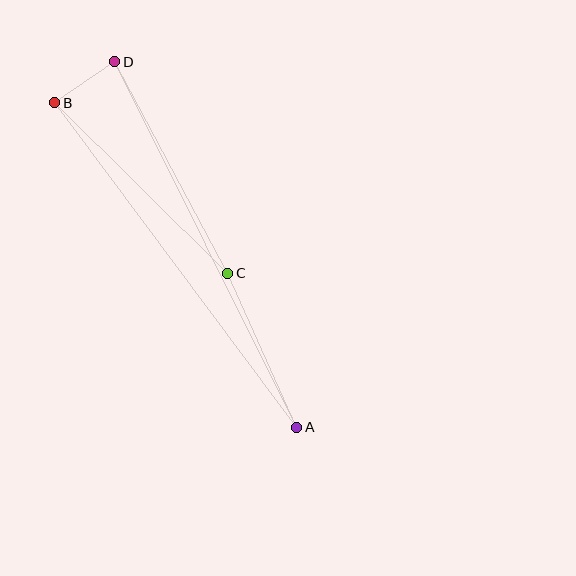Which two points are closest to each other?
Points B and D are closest to each other.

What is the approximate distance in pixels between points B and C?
The distance between B and C is approximately 243 pixels.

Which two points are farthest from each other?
Points A and D are farthest from each other.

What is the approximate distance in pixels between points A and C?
The distance between A and C is approximately 169 pixels.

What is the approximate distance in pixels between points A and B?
The distance between A and B is approximately 405 pixels.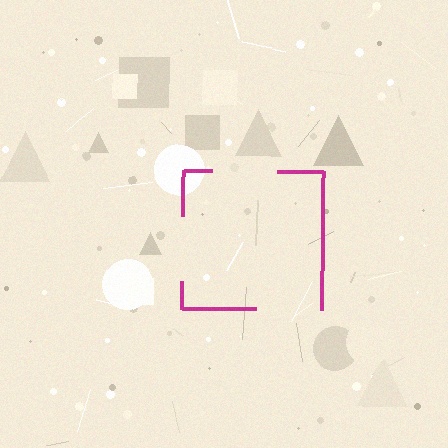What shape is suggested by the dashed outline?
The dashed outline suggests a square.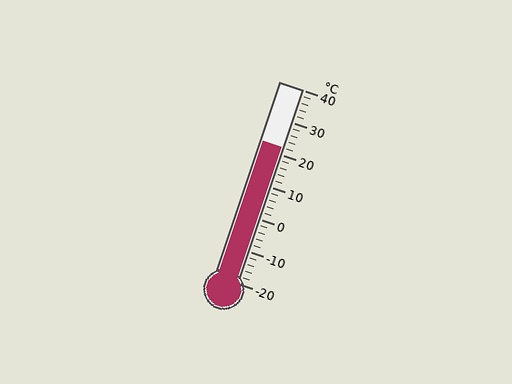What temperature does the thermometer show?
The thermometer shows approximately 22°C.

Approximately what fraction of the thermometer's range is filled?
The thermometer is filled to approximately 70% of its range.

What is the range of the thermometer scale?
The thermometer scale ranges from -20°C to 40°C.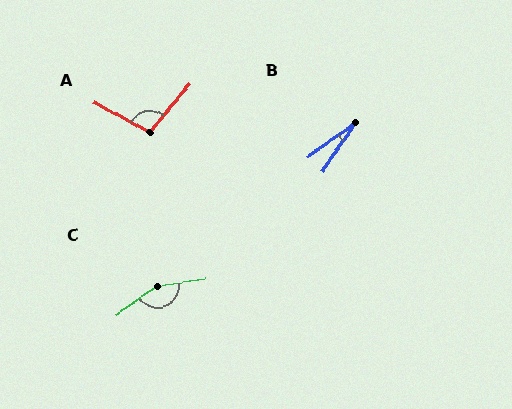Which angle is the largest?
C, at approximately 155 degrees.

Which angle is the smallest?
B, at approximately 20 degrees.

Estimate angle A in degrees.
Approximately 101 degrees.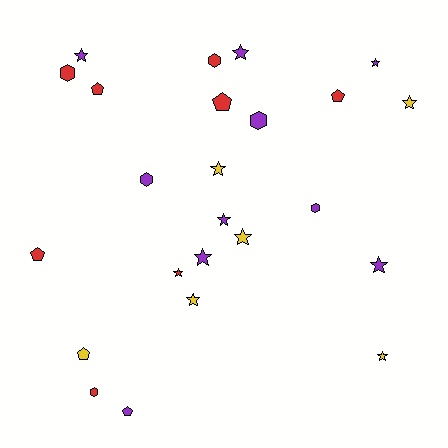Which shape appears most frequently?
Star, with 12 objects.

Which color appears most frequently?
Purple, with 10 objects.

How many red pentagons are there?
There are 4 red pentagons.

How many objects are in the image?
There are 24 objects.